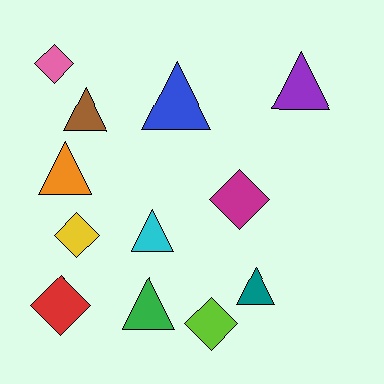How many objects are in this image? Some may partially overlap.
There are 12 objects.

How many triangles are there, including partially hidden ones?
There are 7 triangles.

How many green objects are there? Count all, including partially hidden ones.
There is 1 green object.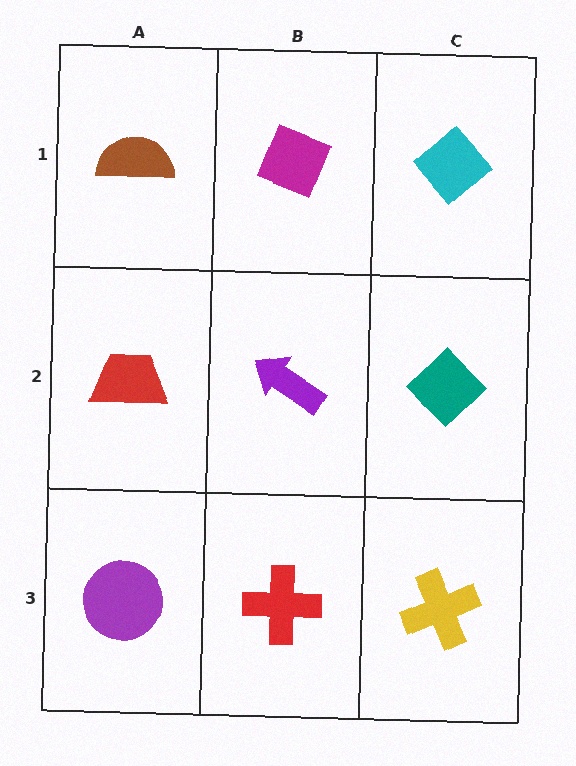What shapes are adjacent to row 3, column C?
A teal diamond (row 2, column C), a red cross (row 3, column B).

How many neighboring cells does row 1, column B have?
3.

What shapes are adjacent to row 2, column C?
A cyan diamond (row 1, column C), a yellow cross (row 3, column C), a purple arrow (row 2, column B).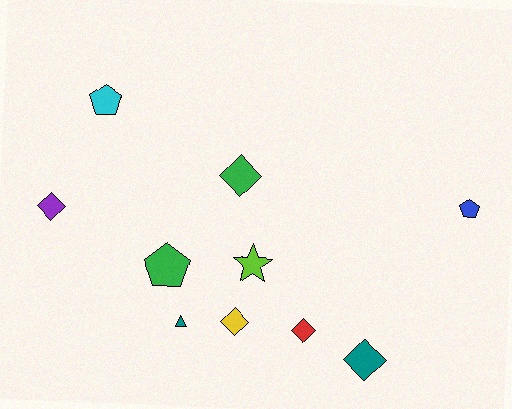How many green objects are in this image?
There are 2 green objects.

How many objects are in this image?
There are 10 objects.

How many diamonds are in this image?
There are 5 diamonds.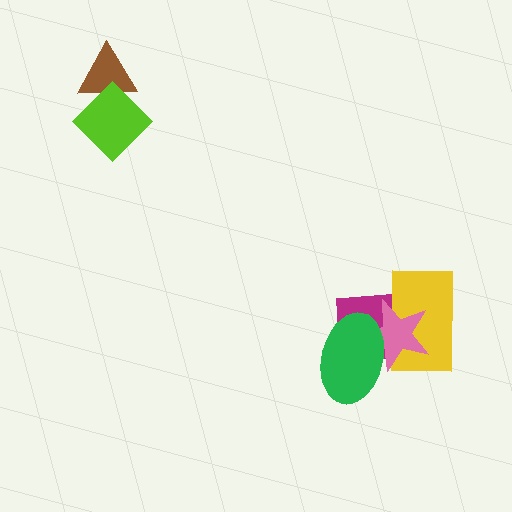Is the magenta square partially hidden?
Yes, it is partially covered by another shape.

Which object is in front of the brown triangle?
The lime diamond is in front of the brown triangle.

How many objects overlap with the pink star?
3 objects overlap with the pink star.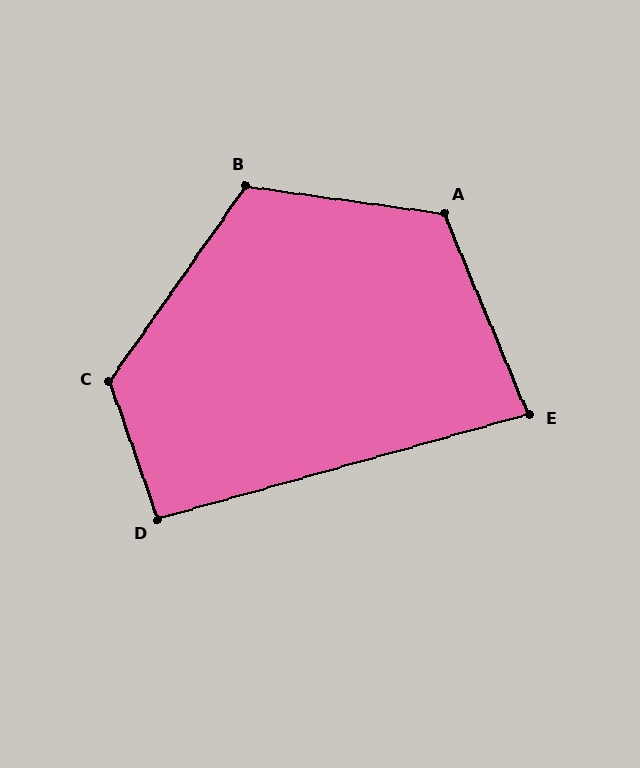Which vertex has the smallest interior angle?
E, at approximately 83 degrees.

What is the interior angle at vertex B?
Approximately 117 degrees (obtuse).